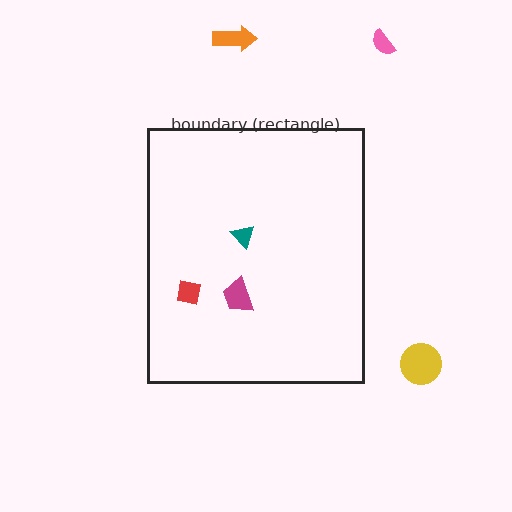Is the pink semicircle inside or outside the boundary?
Outside.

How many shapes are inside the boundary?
3 inside, 3 outside.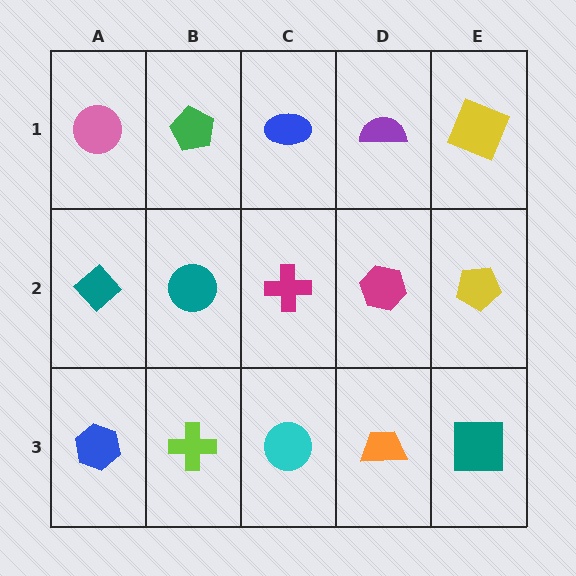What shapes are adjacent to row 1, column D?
A magenta hexagon (row 2, column D), a blue ellipse (row 1, column C), a yellow square (row 1, column E).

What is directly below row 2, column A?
A blue hexagon.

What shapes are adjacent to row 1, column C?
A magenta cross (row 2, column C), a green pentagon (row 1, column B), a purple semicircle (row 1, column D).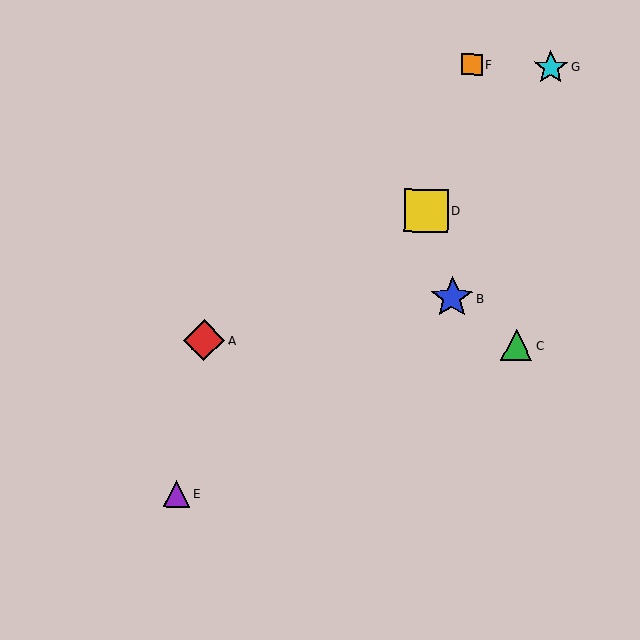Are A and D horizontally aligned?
No, A is at y≈340 and D is at y≈211.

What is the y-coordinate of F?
Object F is at y≈64.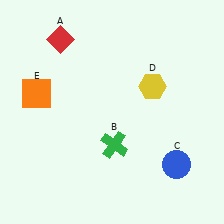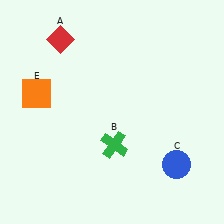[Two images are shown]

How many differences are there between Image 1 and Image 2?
There is 1 difference between the two images.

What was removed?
The yellow hexagon (D) was removed in Image 2.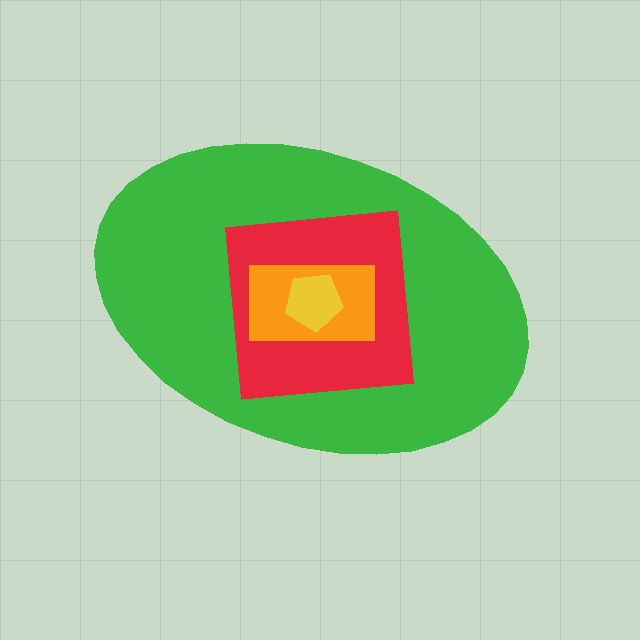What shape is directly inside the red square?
The orange rectangle.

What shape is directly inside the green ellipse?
The red square.